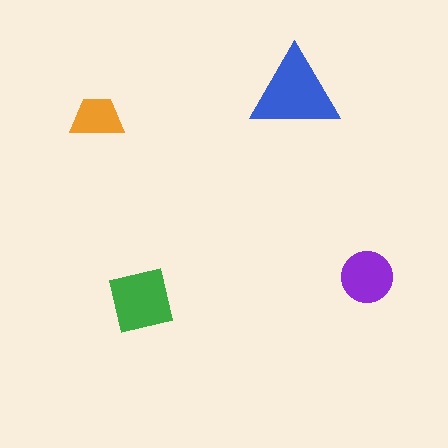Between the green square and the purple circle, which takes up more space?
The green square.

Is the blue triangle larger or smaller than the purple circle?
Larger.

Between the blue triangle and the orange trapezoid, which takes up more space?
The blue triangle.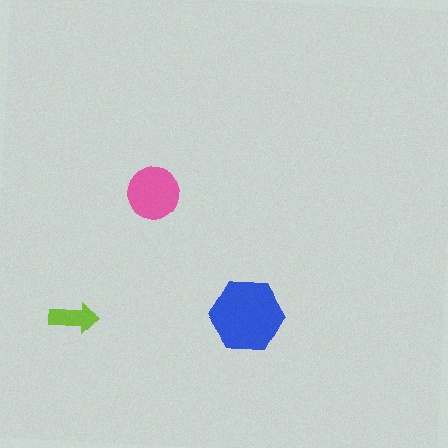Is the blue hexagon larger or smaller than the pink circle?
Larger.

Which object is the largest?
The blue hexagon.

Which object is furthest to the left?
The lime arrow is leftmost.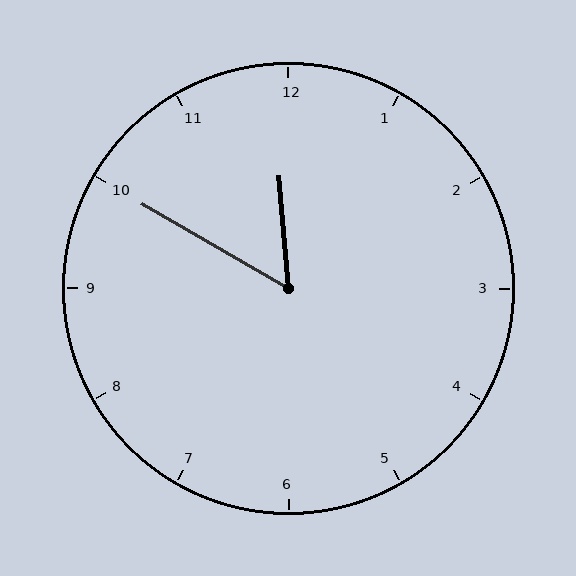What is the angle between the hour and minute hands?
Approximately 55 degrees.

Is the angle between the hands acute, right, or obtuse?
It is acute.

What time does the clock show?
11:50.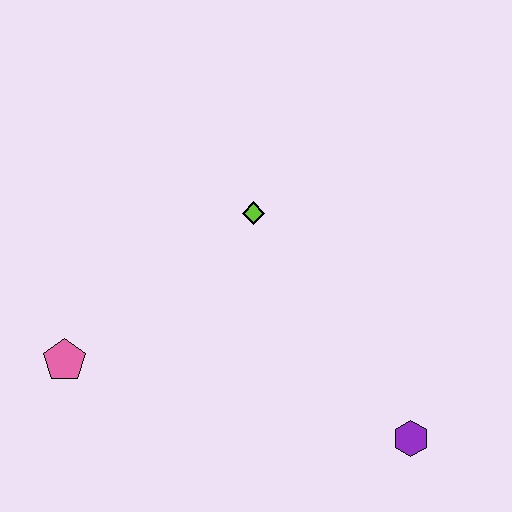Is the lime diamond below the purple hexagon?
No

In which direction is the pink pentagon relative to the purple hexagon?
The pink pentagon is to the left of the purple hexagon.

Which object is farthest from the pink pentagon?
The purple hexagon is farthest from the pink pentagon.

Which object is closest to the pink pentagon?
The lime diamond is closest to the pink pentagon.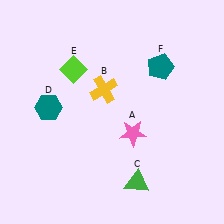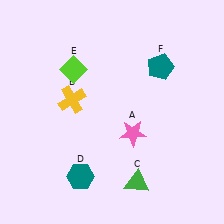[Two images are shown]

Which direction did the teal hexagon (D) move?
The teal hexagon (D) moved down.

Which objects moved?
The objects that moved are: the yellow cross (B), the teal hexagon (D).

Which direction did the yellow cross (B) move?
The yellow cross (B) moved left.